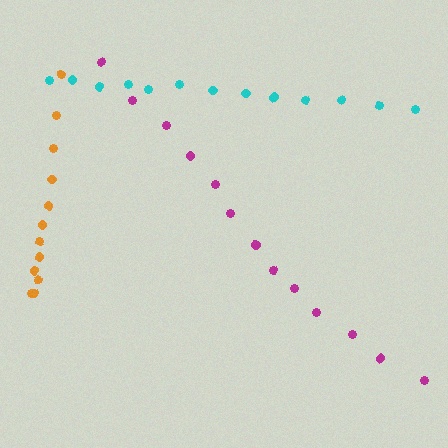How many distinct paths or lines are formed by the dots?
There are 3 distinct paths.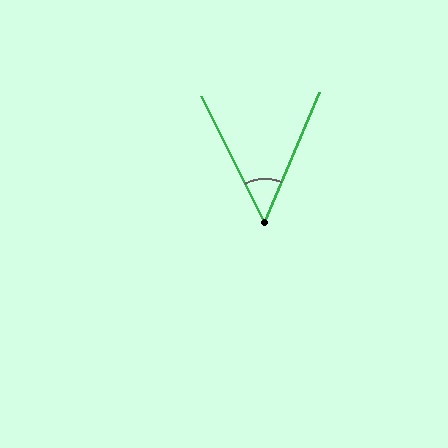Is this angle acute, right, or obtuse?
It is acute.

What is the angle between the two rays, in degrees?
Approximately 50 degrees.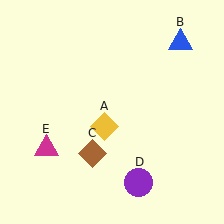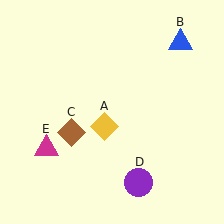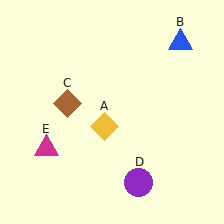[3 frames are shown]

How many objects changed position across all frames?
1 object changed position: brown diamond (object C).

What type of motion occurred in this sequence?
The brown diamond (object C) rotated clockwise around the center of the scene.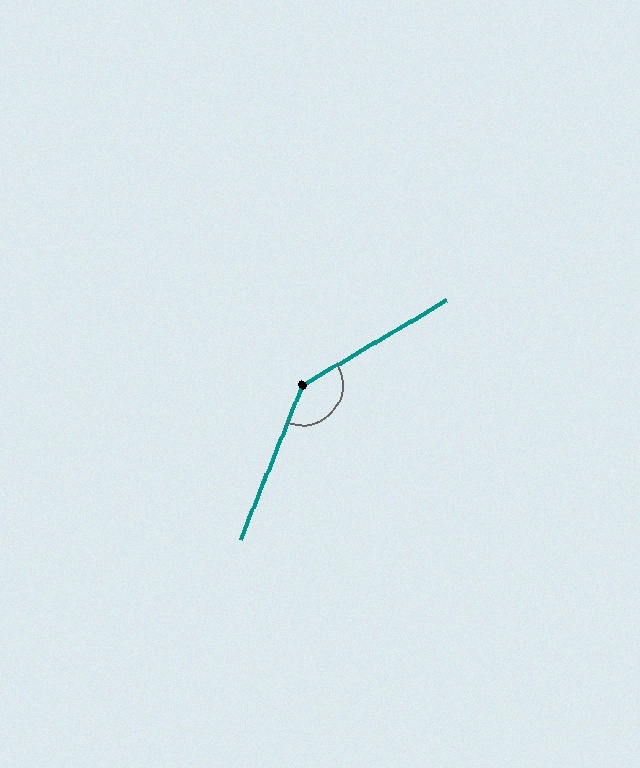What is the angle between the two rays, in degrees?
Approximately 142 degrees.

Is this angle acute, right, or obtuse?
It is obtuse.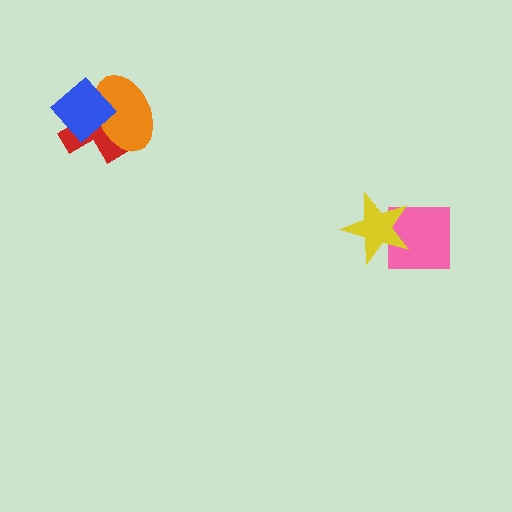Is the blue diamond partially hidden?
No, no other shape covers it.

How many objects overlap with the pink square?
1 object overlaps with the pink square.